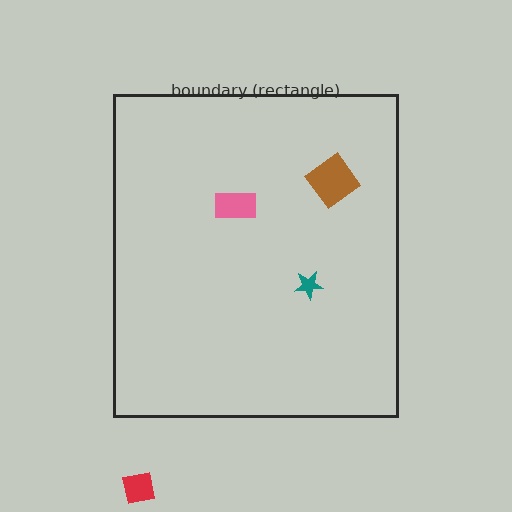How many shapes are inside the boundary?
3 inside, 1 outside.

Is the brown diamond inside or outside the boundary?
Inside.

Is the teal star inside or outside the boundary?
Inside.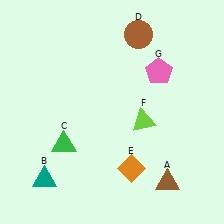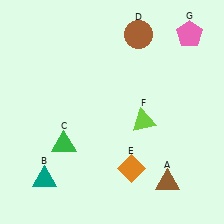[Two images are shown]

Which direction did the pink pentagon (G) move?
The pink pentagon (G) moved up.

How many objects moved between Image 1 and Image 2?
1 object moved between the two images.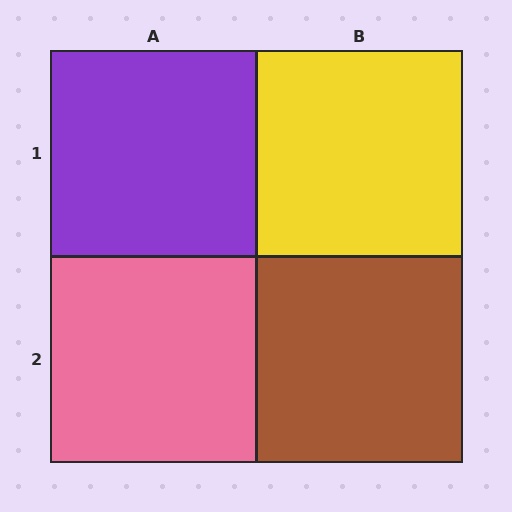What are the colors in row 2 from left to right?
Pink, brown.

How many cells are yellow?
1 cell is yellow.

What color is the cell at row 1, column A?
Purple.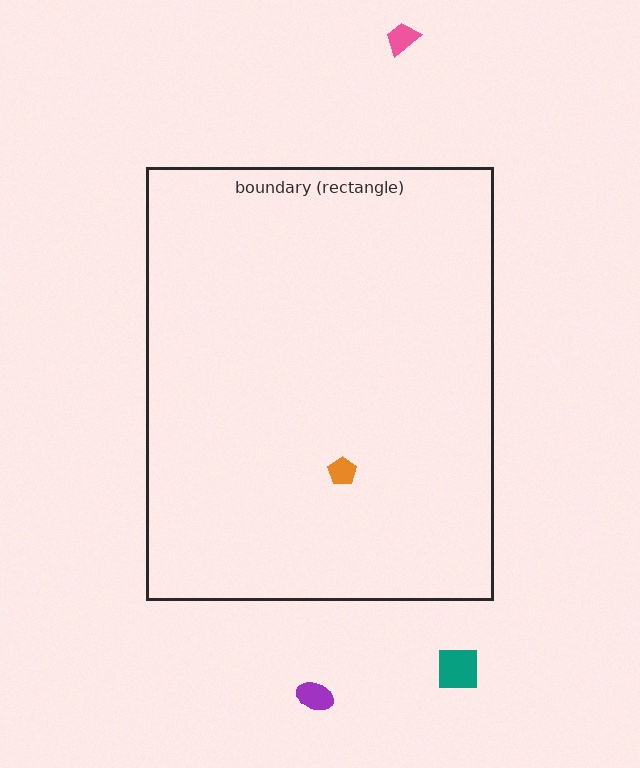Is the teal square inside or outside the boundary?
Outside.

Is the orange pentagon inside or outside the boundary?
Inside.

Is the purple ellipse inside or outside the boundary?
Outside.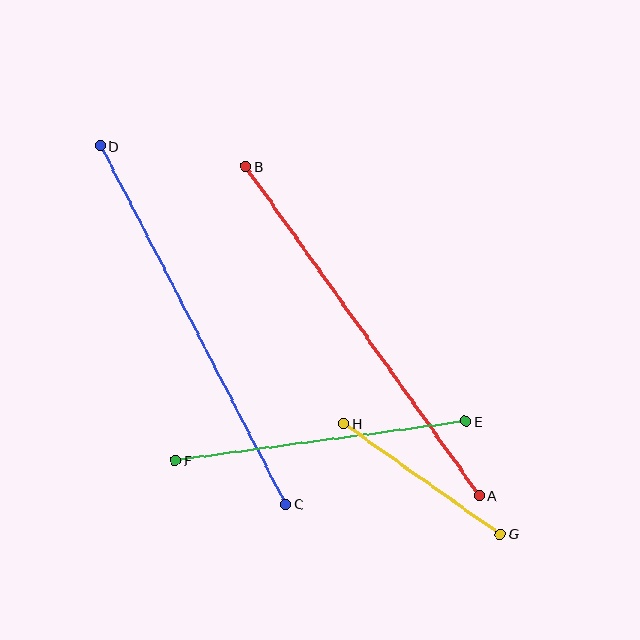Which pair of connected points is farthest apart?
Points A and B are farthest apart.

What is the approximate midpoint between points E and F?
The midpoint is at approximately (321, 441) pixels.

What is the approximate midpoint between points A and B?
The midpoint is at approximately (362, 331) pixels.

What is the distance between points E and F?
The distance is approximately 293 pixels.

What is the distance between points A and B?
The distance is approximately 404 pixels.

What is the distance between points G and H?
The distance is approximately 192 pixels.